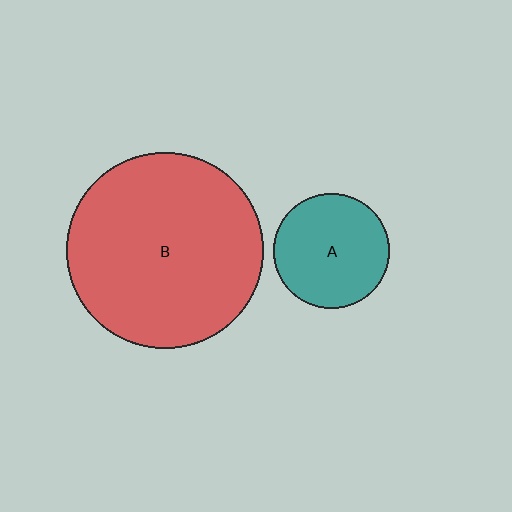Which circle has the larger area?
Circle B (red).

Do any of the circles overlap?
No, none of the circles overlap.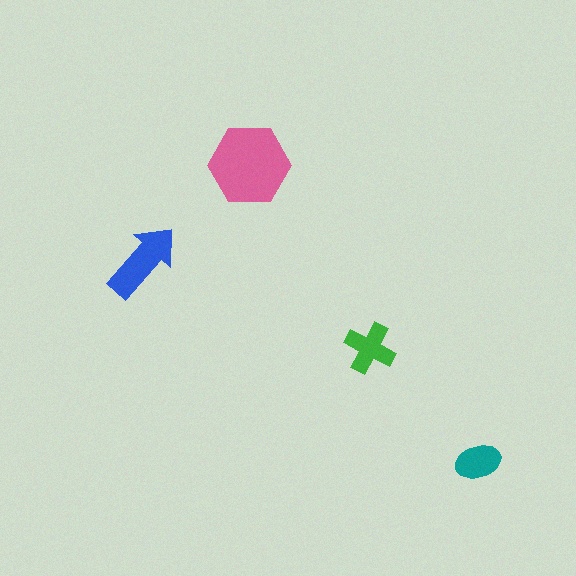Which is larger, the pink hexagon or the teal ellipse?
The pink hexagon.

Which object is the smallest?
The teal ellipse.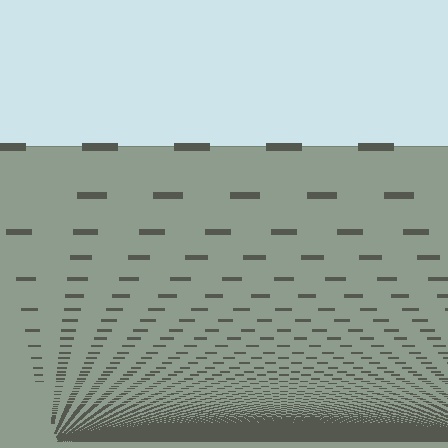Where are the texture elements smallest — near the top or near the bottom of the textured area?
Near the bottom.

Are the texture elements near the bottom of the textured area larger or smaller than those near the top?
Smaller. The gradient is inverted — elements near the bottom are smaller and denser.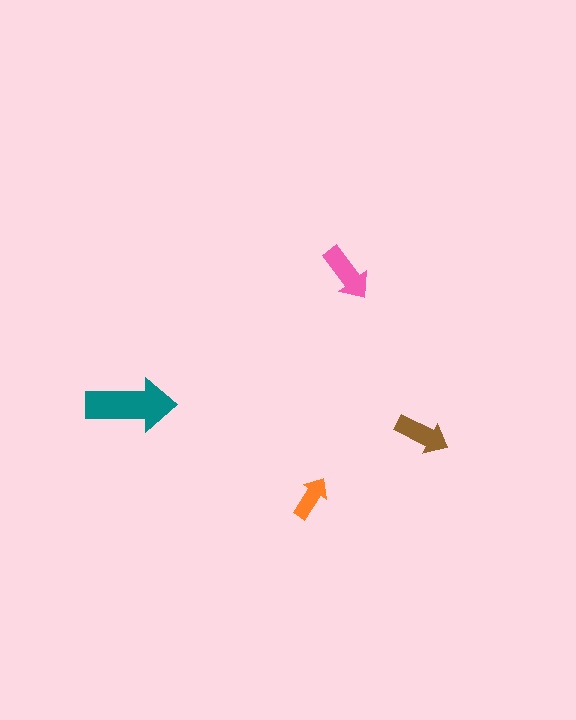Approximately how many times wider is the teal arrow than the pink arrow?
About 1.5 times wider.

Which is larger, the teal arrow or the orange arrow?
The teal one.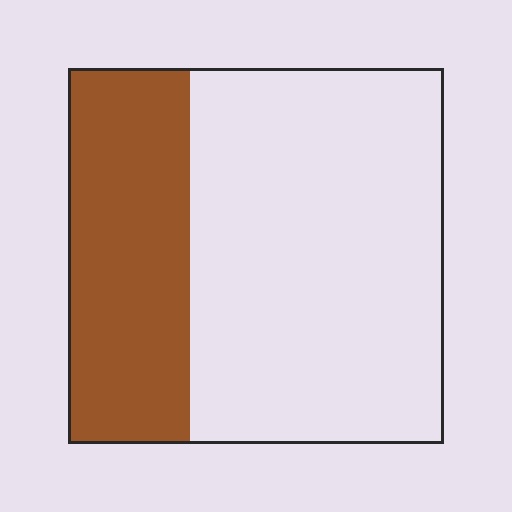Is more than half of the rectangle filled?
No.